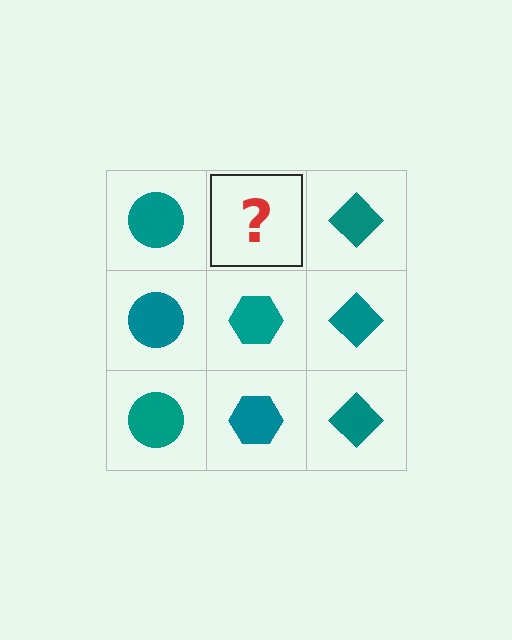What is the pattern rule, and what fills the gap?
The rule is that each column has a consistent shape. The gap should be filled with a teal hexagon.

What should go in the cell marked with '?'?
The missing cell should contain a teal hexagon.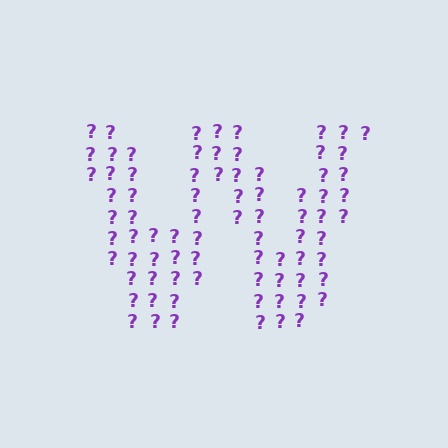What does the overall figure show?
The overall figure shows the letter W.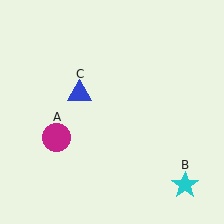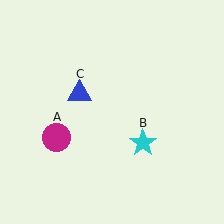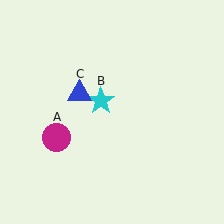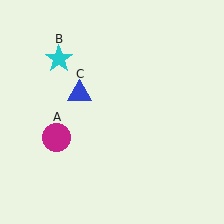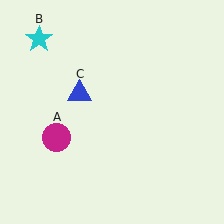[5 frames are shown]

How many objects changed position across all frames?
1 object changed position: cyan star (object B).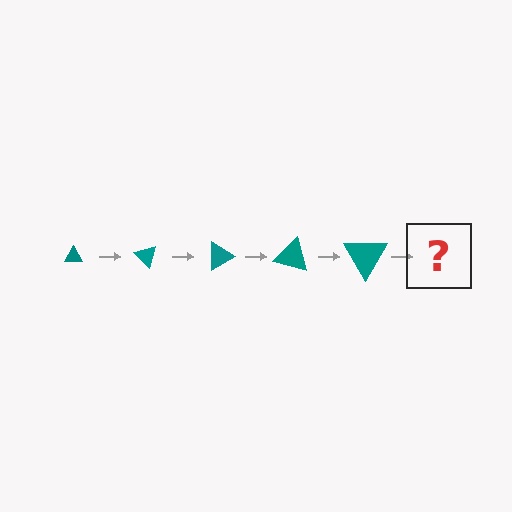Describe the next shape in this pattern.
It should be a triangle, larger than the previous one and rotated 225 degrees from the start.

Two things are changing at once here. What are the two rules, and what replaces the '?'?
The two rules are that the triangle grows larger each step and it rotates 45 degrees each step. The '?' should be a triangle, larger than the previous one and rotated 225 degrees from the start.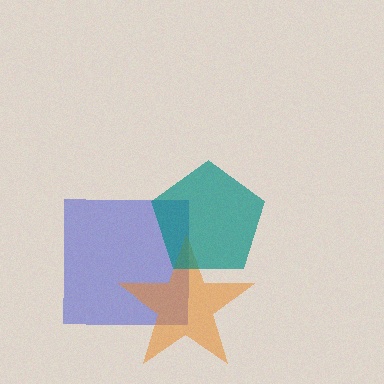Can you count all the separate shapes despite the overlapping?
Yes, there are 3 separate shapes.